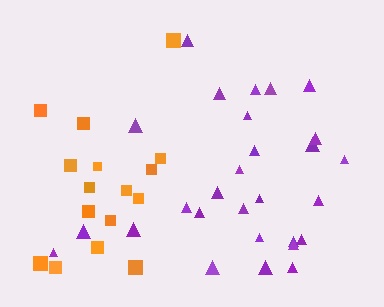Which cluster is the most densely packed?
Purple.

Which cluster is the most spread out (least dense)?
Orange.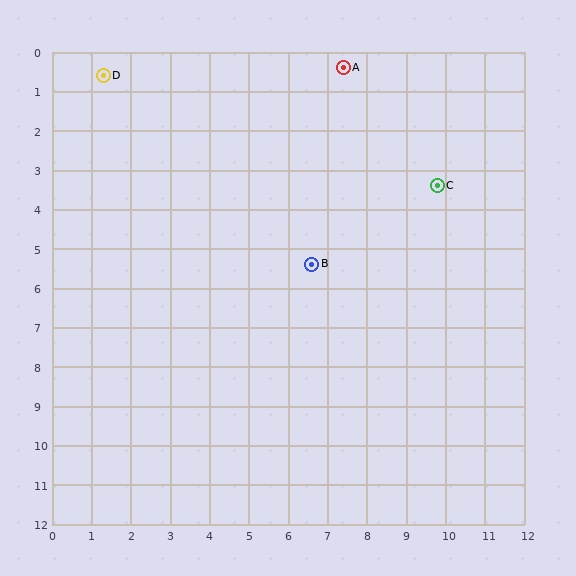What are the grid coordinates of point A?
Point A is at approximately (7.4, 0.4).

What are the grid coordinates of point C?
Point C is at approximately (9.8, 3.4).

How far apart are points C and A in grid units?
Points C and A are about 3.8 grid units apart.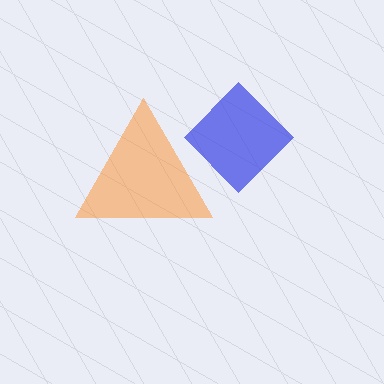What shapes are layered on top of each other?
The layered shapes are: a blue diamond, an orange triangle.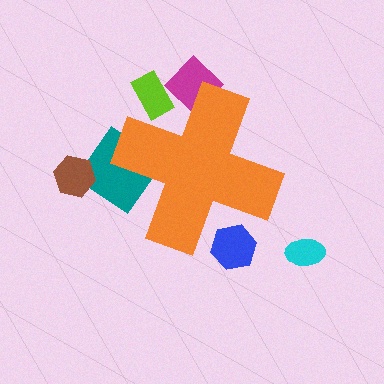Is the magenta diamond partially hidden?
Yes, the magenta diamond is partially hidden behind the orange cross.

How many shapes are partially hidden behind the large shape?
4 shapes are partially hidden.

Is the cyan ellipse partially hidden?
No, the cyan ellipse is fully visible.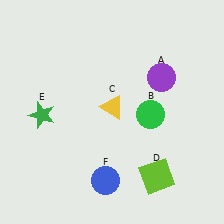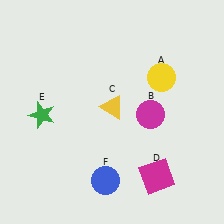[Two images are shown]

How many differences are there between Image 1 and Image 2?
There are 3 differences between the two images.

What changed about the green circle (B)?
In Image 1, B is green. In Image 2, it changed to magenta.